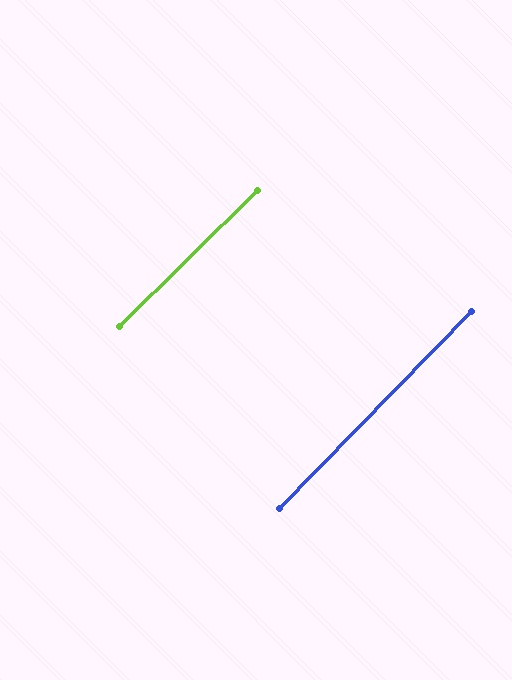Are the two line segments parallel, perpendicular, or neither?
Parallel — their directions differ by only 1.1°.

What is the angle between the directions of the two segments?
Approximately 1 degree.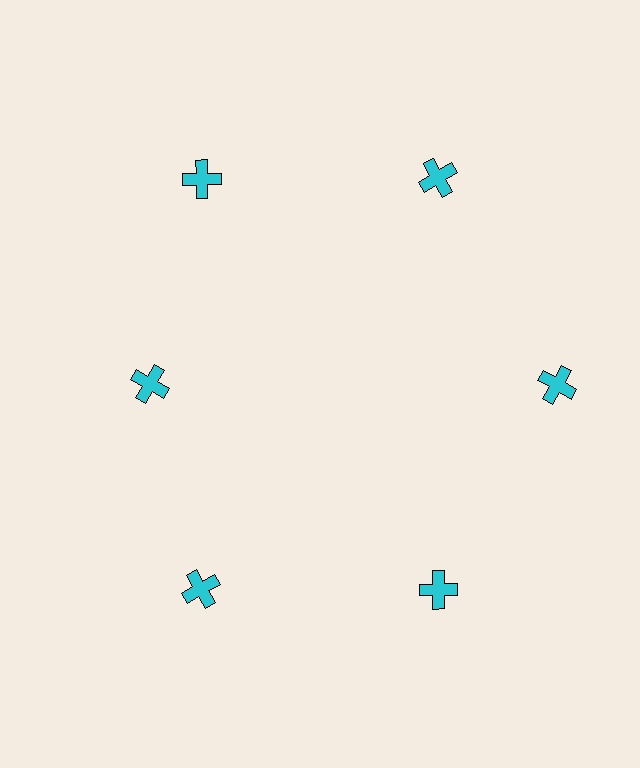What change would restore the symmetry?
The symmetry would be restored by moving it outward, back onto the ring so that all 6 crosses sit at equal angles and equal distance from the center.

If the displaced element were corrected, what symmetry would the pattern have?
It would have 6-fold rotational symmetry — the pattern would map onto itself every 60 degrees.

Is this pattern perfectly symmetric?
No. The 6 cyan crosses are arranged in a ring, but one element near the 9 o'clock position is pulled inward toward the center, breaking the 6-fold rotational symmetry.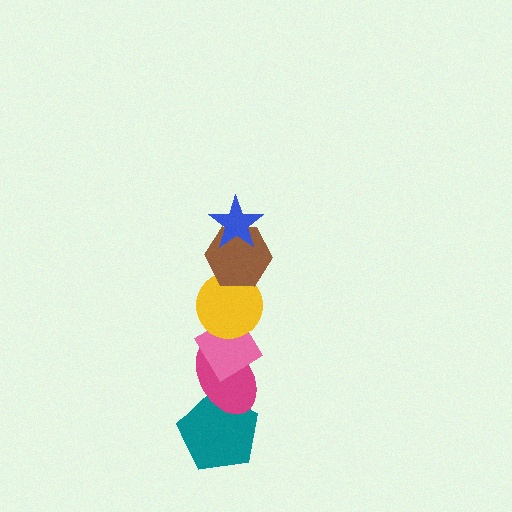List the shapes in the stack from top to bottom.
From top to bottom: the blue star, the brown hexagon, the yellow circle, the pink diamond, the magenta ellipse, the teal pentagon.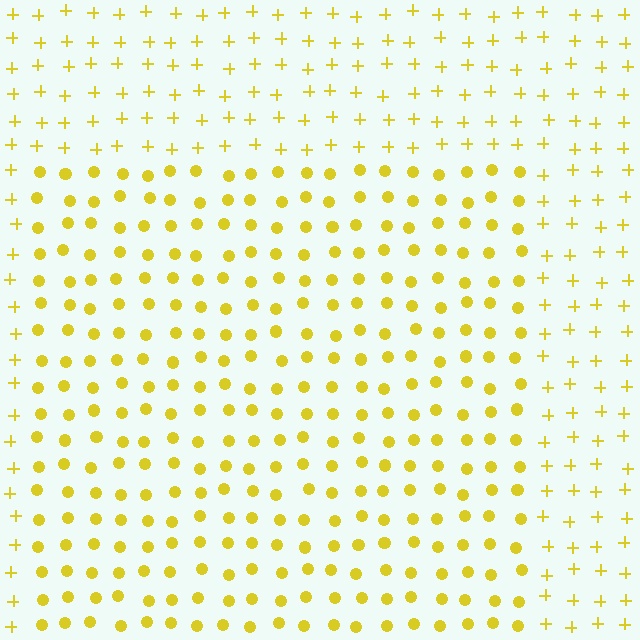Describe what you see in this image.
The image is filled with small yellow elements arranged in a uniform grid. A rectangle-shaped region contains circles, while the surrounding area contains plus signs. The boundary is defined purely by the change in element shape.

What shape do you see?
I see a rectangle.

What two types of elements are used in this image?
The image uses circles inside the rectangle region and plus signs outside it.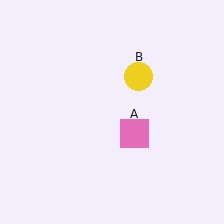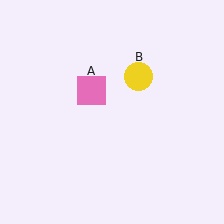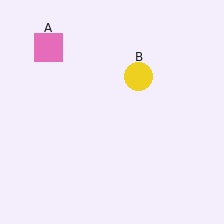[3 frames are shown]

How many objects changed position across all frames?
1 object changed position: pink square (object A).